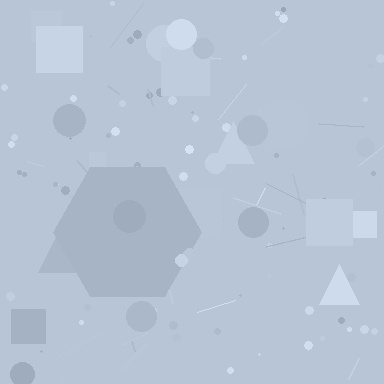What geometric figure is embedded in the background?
A hexagon is embedded in the background.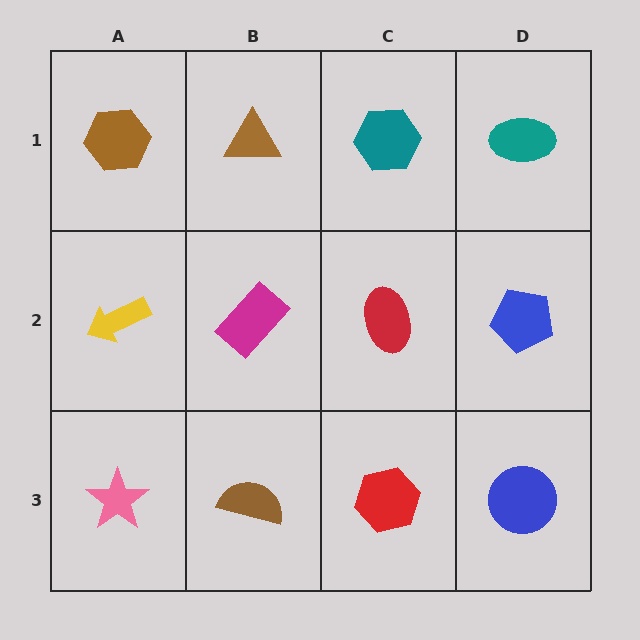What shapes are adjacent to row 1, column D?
A blue pentagon (row 2, column D), a teal hexagon (row 1, column C).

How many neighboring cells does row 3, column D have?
2.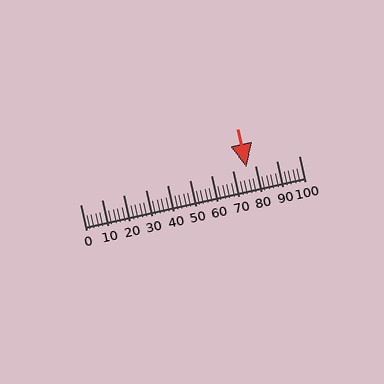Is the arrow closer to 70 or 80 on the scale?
The arrow is closer to 80.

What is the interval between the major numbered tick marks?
The major tick marks are spaced 10 units apart.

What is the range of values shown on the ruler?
The ruler shows values from 0 to 100.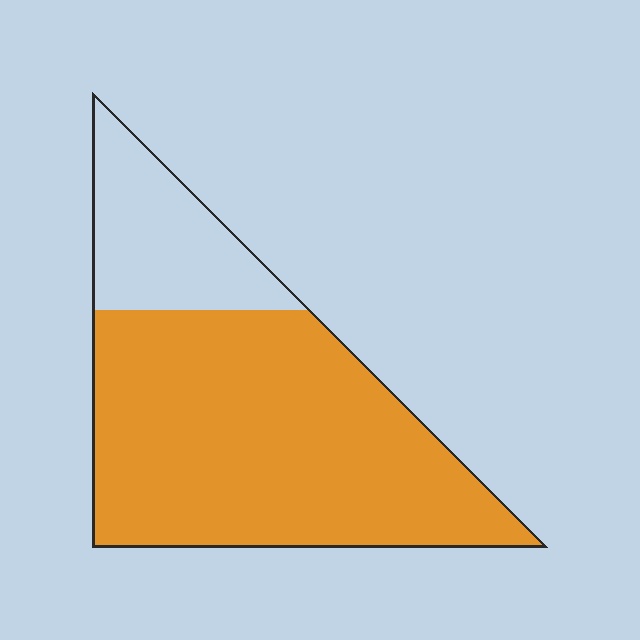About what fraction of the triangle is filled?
About three quarters (3/4).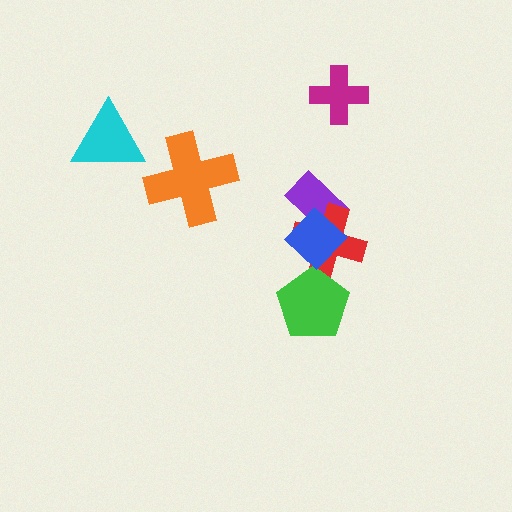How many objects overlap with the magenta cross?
0 objects overlap with the magenta cross.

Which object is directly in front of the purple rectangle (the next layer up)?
The red cross is directly in front of the purple rectangle.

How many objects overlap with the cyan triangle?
0 objects overlap with the cyan triangle.